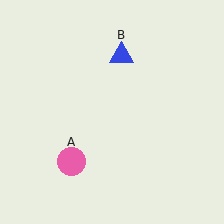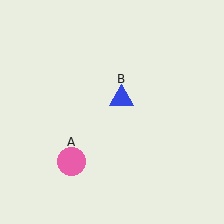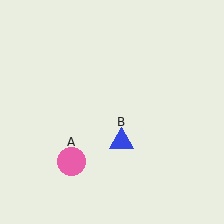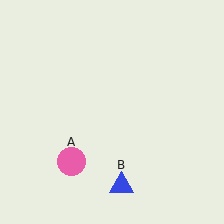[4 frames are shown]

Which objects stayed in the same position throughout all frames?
Pink circle (object A) remained stationary.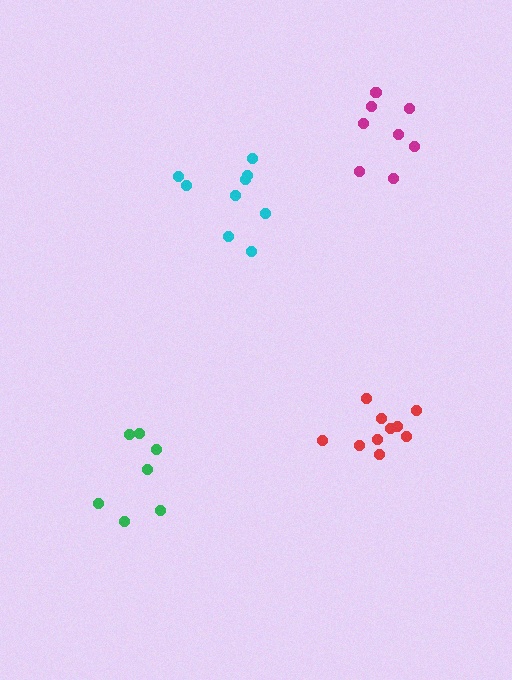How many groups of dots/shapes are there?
There are 4 groups.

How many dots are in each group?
Group 1: 10 dots, Group 2: 9 dots, Group 3: 7 dots, Group 4: 9 dots (35 total).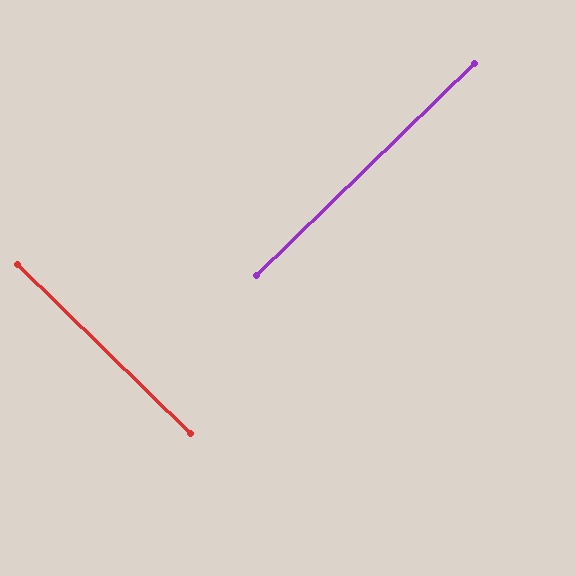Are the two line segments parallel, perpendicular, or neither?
Perpendicular — they meet at approximately 88°.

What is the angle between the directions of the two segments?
Approximately 88 degrees.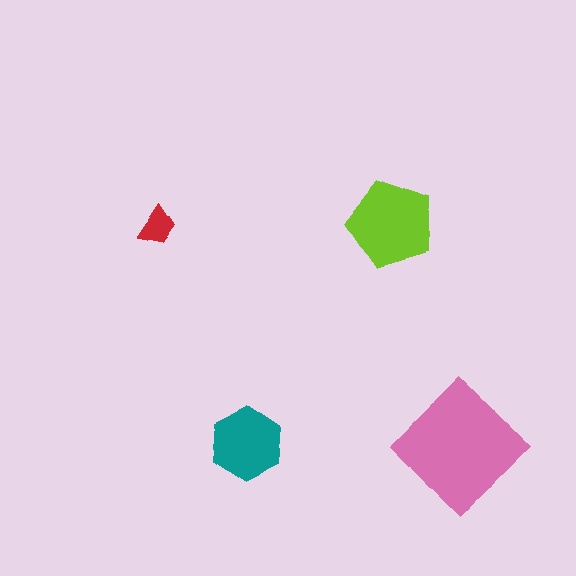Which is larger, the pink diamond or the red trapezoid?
The pink diamond.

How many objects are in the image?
There are 4 objects in the image.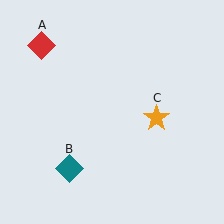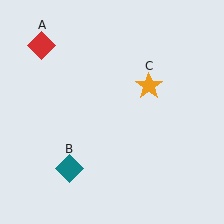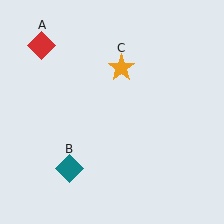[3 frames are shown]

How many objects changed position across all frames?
1 object changed position: orange star (object C).